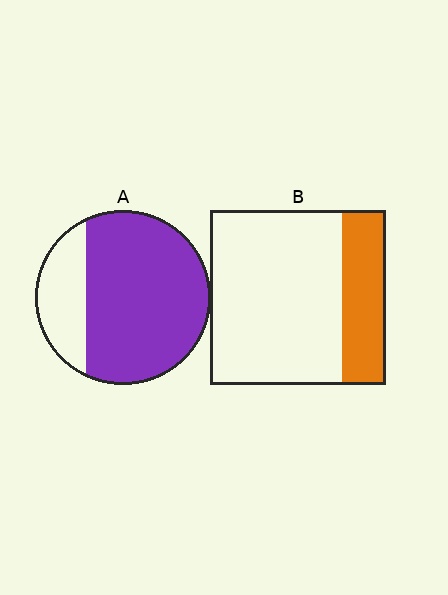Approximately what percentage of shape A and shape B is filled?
A is approximately 75% and B is approximately 25%.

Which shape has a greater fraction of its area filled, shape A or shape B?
Shape A.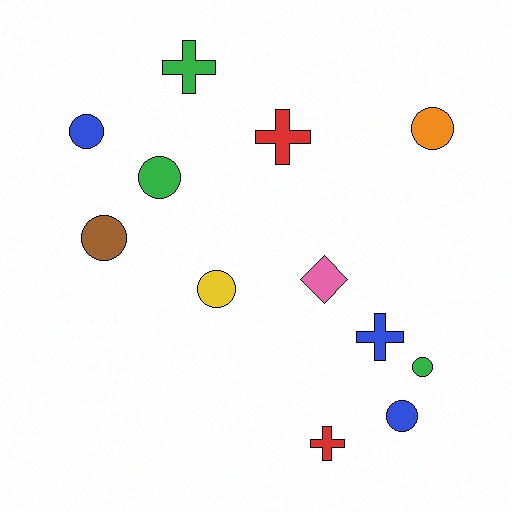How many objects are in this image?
There are 12 objects.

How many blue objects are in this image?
There are 3 blue objects.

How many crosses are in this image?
There are 4 crosses.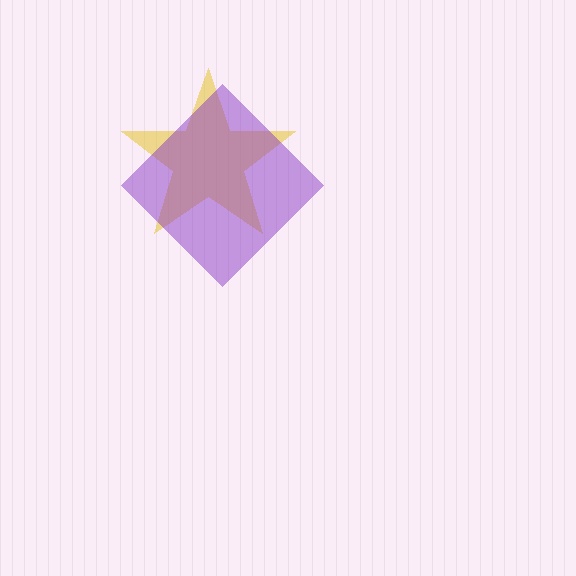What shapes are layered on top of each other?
The layered shapes are: a yellow star, a purple diamond.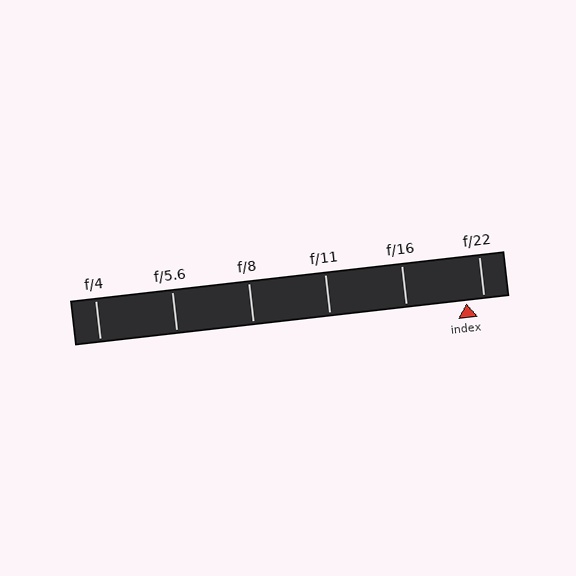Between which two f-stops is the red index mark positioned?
The index mark is between f/16 and f/22.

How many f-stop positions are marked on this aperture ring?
There are 6 f-stop positions marked.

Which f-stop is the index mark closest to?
The index mark is closest to f/22.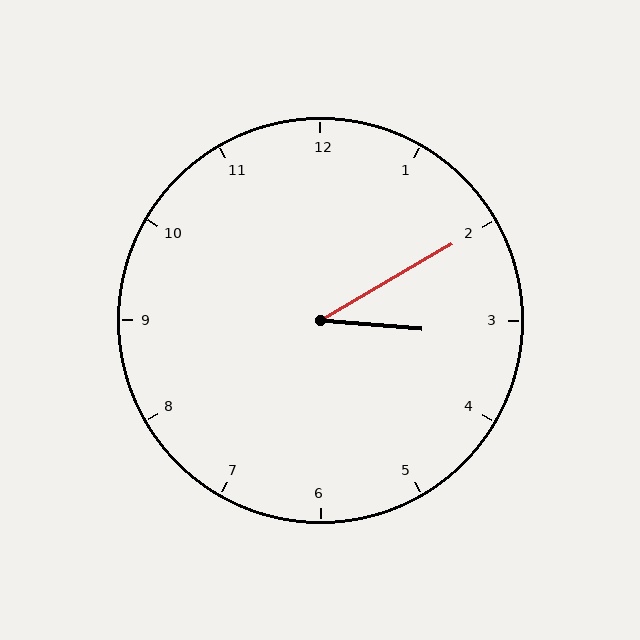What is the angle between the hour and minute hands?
Approximately 35 degrees.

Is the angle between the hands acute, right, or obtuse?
It is acute.